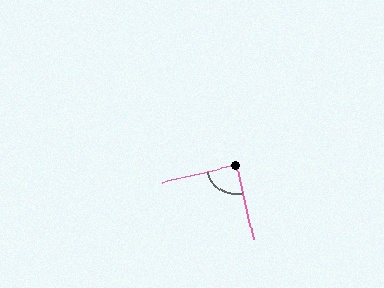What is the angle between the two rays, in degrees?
Approximately 89 degrees.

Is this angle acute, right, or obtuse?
It is approximately a right angle.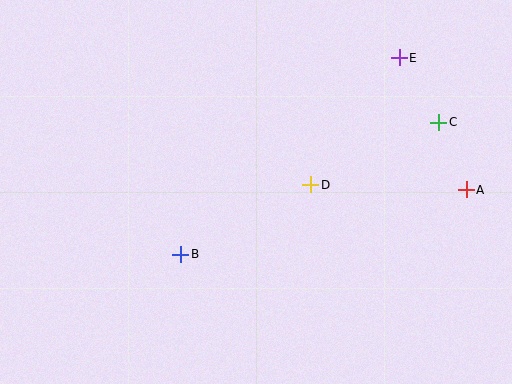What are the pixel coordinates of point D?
Point D is at (311, 185).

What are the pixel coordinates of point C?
Point C is at (439, 122).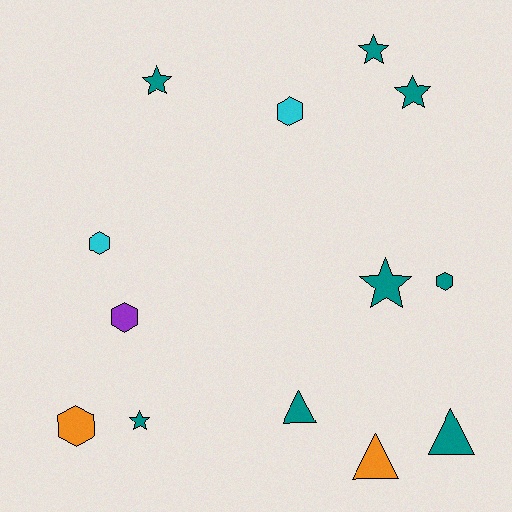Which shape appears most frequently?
Hexagon, with 5 objects.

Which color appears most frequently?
Teal, with 8 objects.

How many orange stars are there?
There are no orange stars.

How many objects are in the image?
There are 13 objects.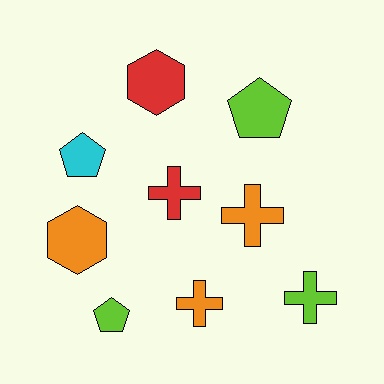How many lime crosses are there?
There is 1 lime cross.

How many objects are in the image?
There are 9 objects.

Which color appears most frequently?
Lime, with 3 objects.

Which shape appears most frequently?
Cross, with 4 objects.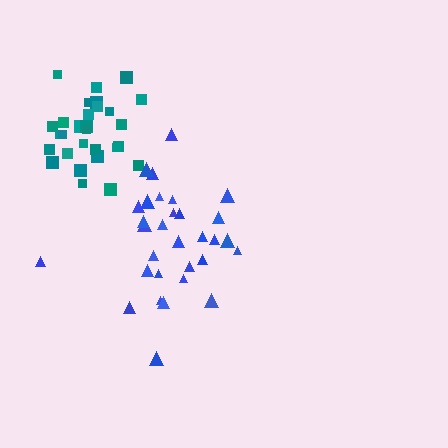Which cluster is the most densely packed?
Teal.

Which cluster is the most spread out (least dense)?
Blue.